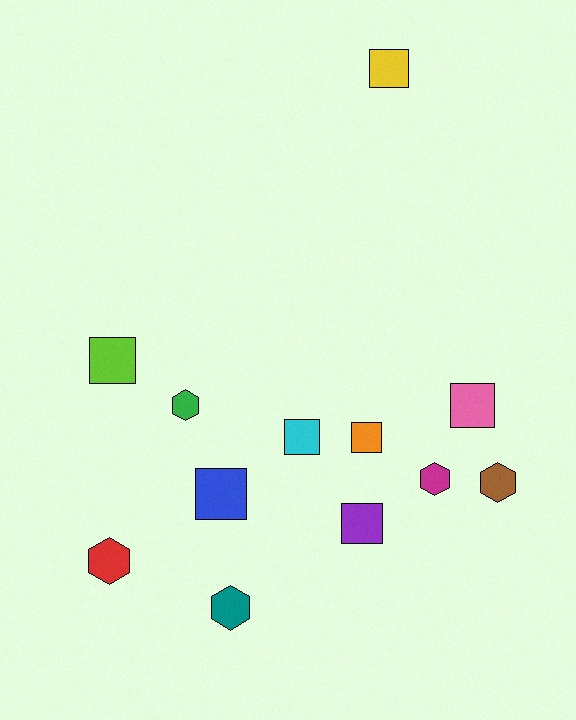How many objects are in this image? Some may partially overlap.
There are 12 objects.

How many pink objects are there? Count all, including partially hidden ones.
There is 1 pink object.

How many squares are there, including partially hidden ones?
There are 7 squares.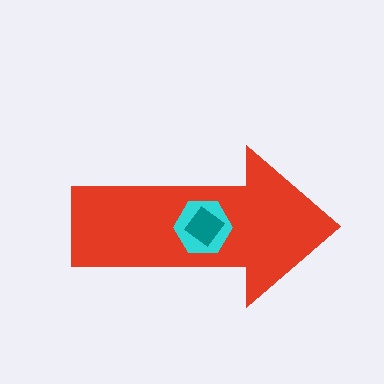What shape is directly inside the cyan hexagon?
The teal diamond.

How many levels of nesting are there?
3.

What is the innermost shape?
The teal diamond.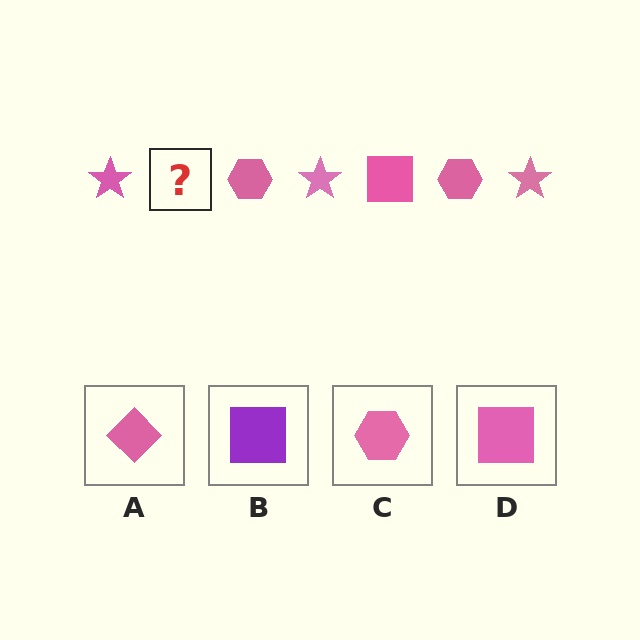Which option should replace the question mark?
Option D.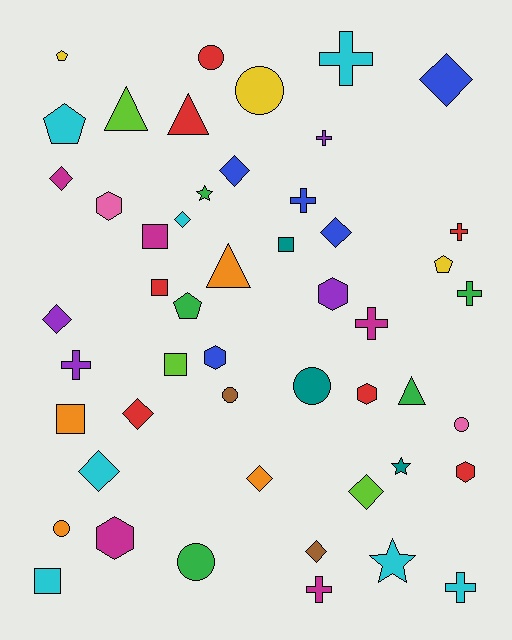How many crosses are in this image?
There are 9 crosses.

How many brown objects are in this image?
There are 2 brown objects.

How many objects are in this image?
There are 50 objects.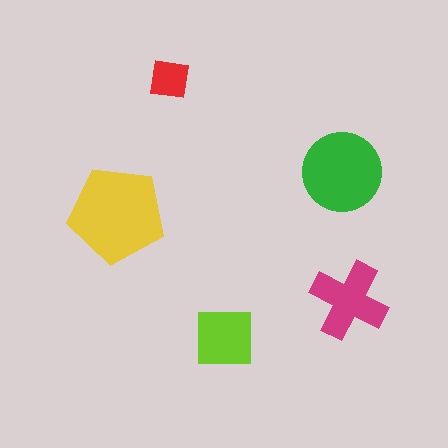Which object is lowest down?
The lime square is bottommost.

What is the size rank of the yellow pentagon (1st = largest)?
1st.